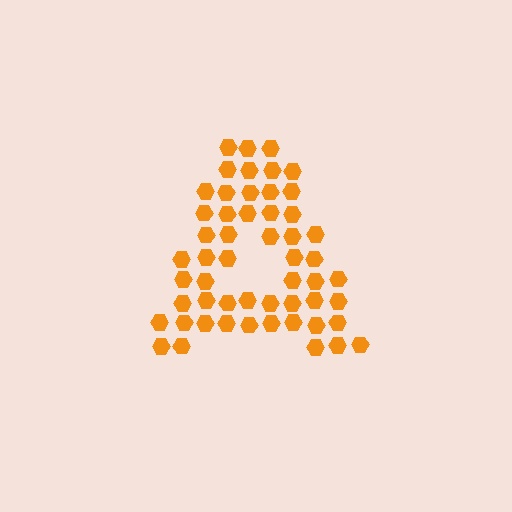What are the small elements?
The small elements are hexagons.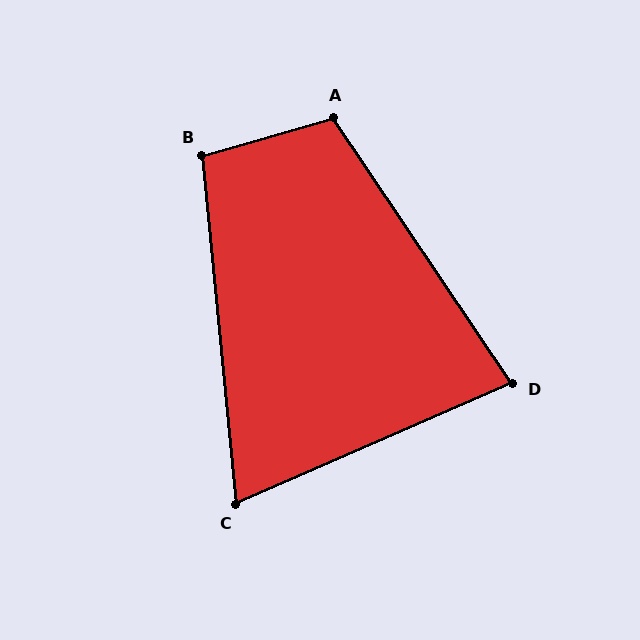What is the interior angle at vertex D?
Approximately 80 degrees (acute).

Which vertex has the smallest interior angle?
C, at approximately 72 degrees.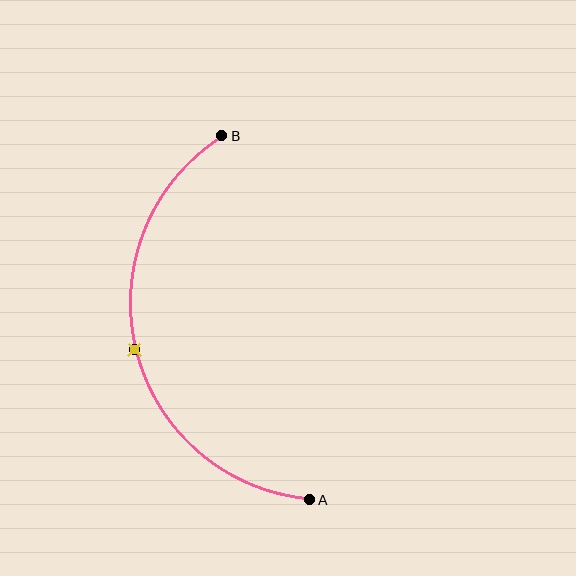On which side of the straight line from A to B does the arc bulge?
The arc bulges to the left of the straight line connecting A and B.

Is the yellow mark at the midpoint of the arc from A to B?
Yes. The yellow mark lies on the arc at equal arc-length from both A and B — it is the arc midpoint.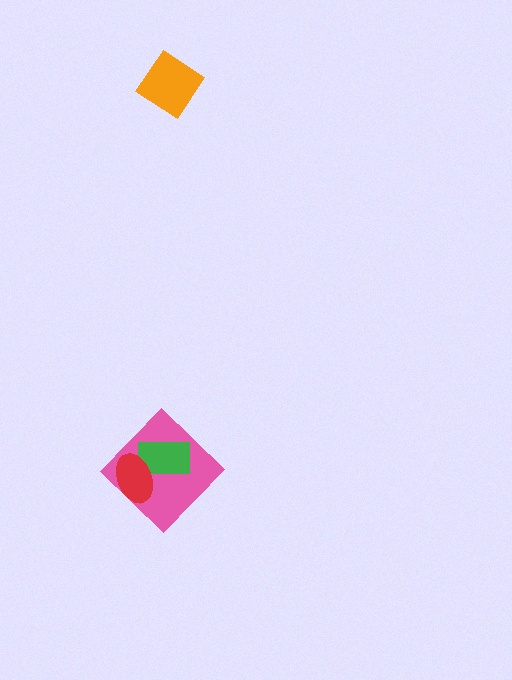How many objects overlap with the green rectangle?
2 objects overlap with the green rectangle.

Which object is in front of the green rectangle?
The red ellipse is in front of the green rectangle.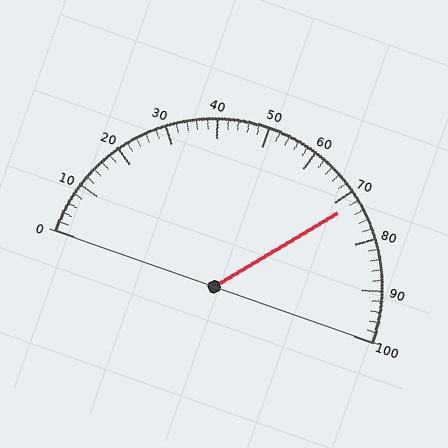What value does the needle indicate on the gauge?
The needle indicates approximately 72.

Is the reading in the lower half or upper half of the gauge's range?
The reading is in the upper half of the range (0 to 100).